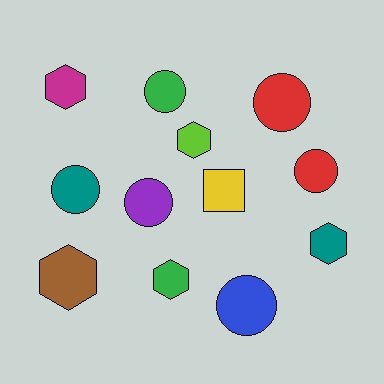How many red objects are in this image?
There are 2 red objects.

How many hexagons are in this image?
There are 5 hexagons.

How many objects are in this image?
There are 12 objects.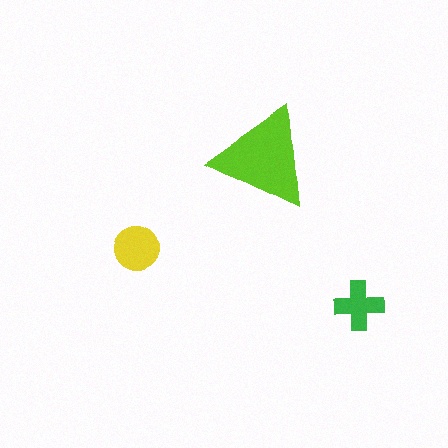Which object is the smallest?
The green cross.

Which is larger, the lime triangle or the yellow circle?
The lime triangle.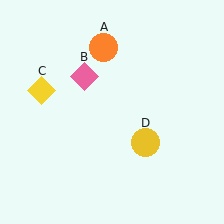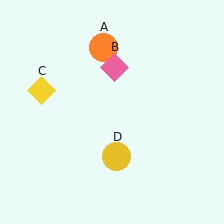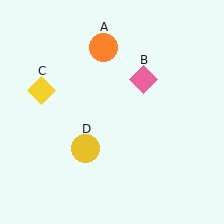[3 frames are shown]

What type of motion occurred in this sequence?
The pink diamond (object B), yellow circle (object D) rotated clockwise around the center of the scene.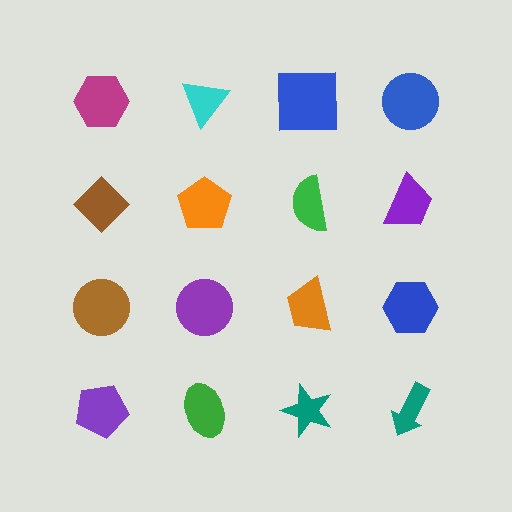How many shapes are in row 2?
4 shapes.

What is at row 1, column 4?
A blue circle.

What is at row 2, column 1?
A brown diamond.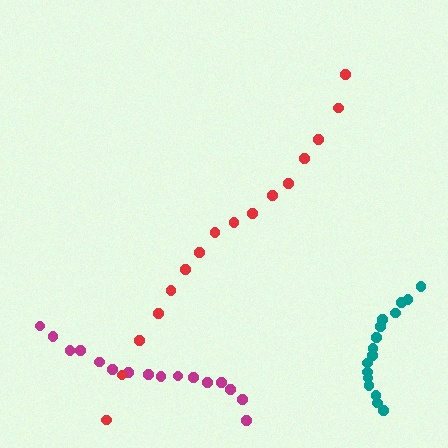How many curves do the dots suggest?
There are 3 distinct paths.